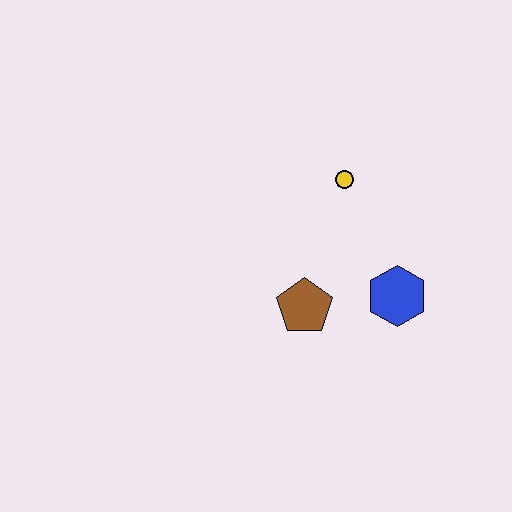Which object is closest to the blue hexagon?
The brown pentagon is closest to the blue hexagon.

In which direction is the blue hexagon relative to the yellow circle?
The blue hexagon is below the yellow circle.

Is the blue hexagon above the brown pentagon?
Yes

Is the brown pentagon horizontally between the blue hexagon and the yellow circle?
No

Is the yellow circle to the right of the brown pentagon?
Yes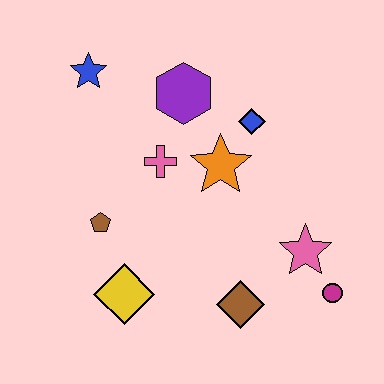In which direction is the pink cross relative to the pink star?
The pink cross is to the left of the pink star.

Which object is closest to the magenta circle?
The pink star is closest to the magenta circle.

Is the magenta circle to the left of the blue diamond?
No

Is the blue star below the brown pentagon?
No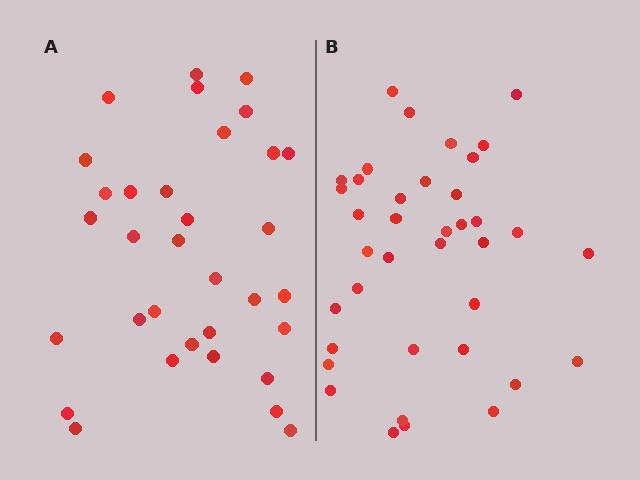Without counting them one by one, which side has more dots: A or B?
Region B (the right region) has more dots.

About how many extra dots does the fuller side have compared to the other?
Region B has about 5 more dots than region A.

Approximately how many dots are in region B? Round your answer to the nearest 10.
About 40 dots. (The exact count is 38, which rounds to 40.)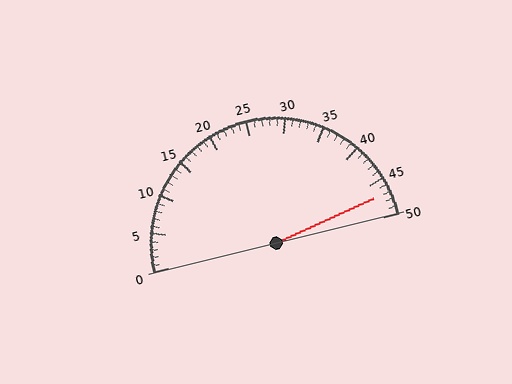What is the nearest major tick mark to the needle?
The nearest major tick mark is 45.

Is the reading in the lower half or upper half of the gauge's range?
The reading is in the upper half of the range (0 to 50).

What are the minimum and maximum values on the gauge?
The gauge ranges from 0 to 50.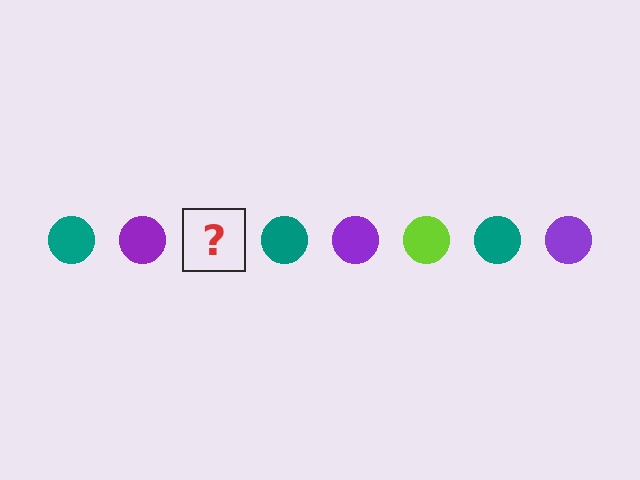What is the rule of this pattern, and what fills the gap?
The rule is that the pattern cycles through teal, purple, lime circles. The gap should be filled with a lime circle.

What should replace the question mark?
The question mark should be replaced with a lime circle.